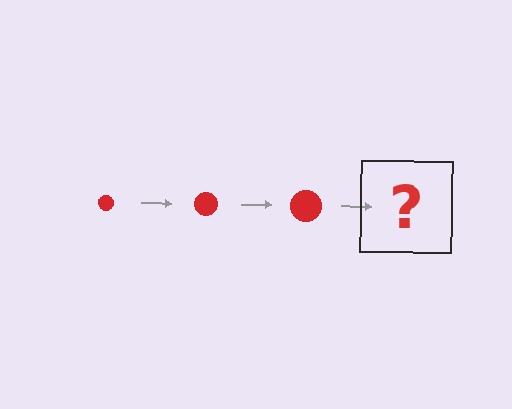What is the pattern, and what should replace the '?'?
The pattern is that the circle gets progressively larger each step. The '?' should be a red circle, larger than the previous one.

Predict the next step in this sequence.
The next step is a red circle, larger than the previous one.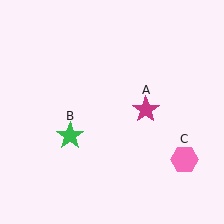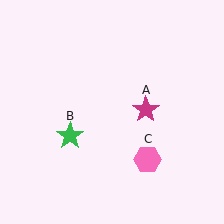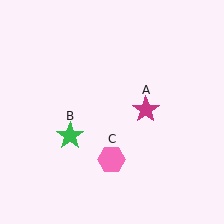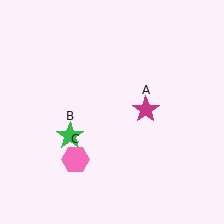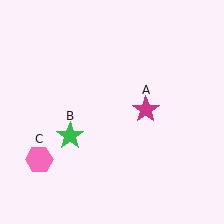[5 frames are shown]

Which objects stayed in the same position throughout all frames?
Magenta star (object A) and green star (object B) remained stationary.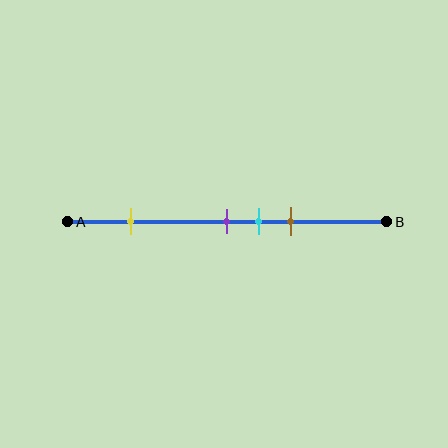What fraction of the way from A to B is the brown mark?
The brown mark is approximately 70% (0.7) of the way from A to B.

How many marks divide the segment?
There are 4 marks dividing the segment.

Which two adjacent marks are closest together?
The purple and cyan marks are the closest adjacent pair.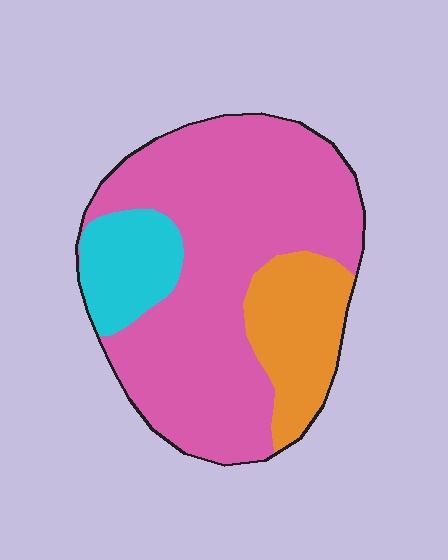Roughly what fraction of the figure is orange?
Orange covers roughly 20% of the figure.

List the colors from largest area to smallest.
From largest to smallest: pink, orange, cyan.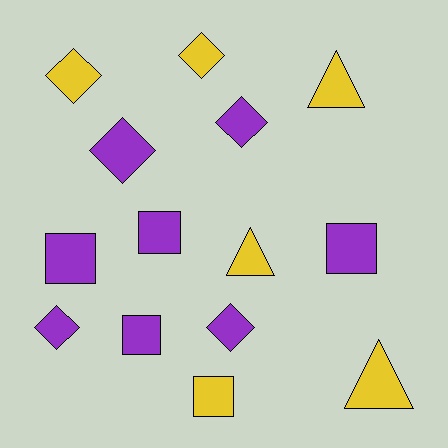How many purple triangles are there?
There are no purple triangles.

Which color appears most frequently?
Purple, with 8 objects.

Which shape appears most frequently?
Diamond, with 6 objects.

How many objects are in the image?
There are 14 objects.